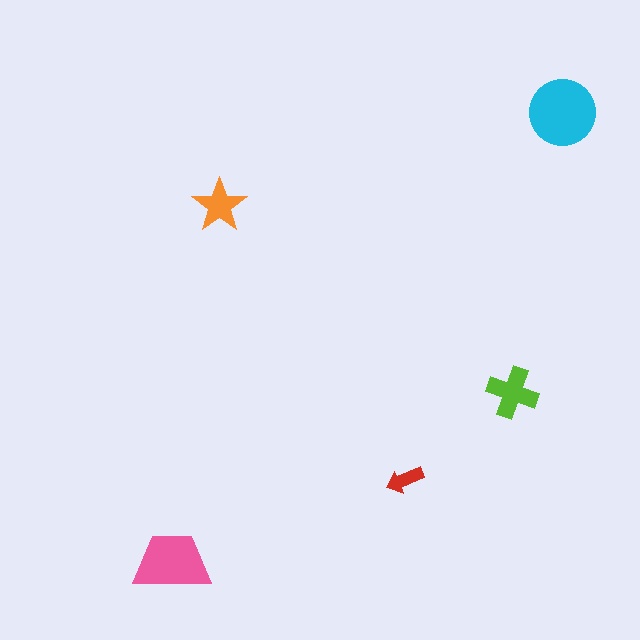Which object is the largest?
The cyan circle.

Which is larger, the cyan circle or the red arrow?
The cyan circle.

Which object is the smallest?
The red arrow.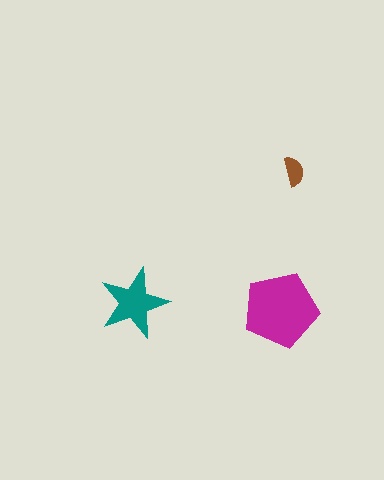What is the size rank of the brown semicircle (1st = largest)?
3rd.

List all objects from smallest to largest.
The brown semicircle, the teal star, the magenta pentagon.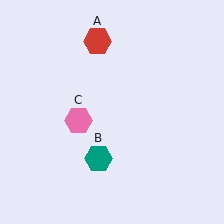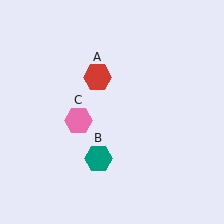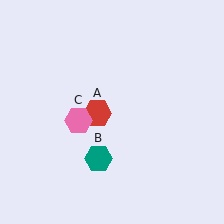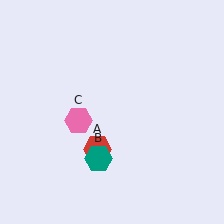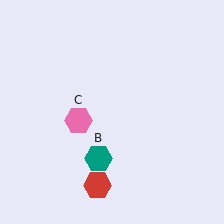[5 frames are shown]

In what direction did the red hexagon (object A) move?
The red hexagon (object A) moved down.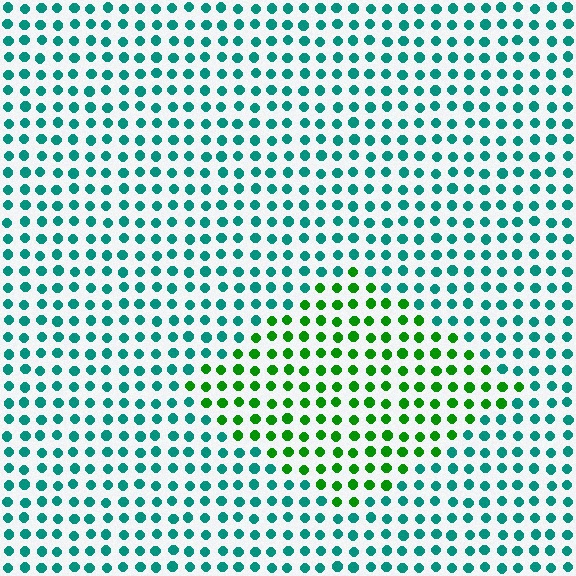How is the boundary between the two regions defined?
The boundary is defined purely by a slight shift in hue (about 51 degrees). Spacing, size, and orientation are identical on both sides.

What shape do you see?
I see a diamond.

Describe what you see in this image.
The image is filled with small teal elements in a uniform arrangement. A diamond-shaped region is visible where the elements are tinted to a slightly different hue, forming a subtle color boundary.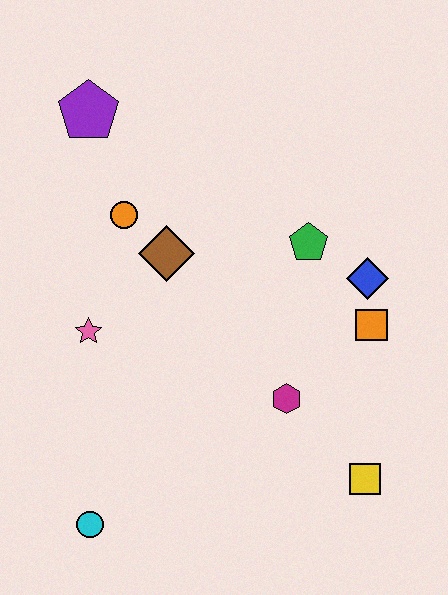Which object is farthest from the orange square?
The purple pentagon is farthest from the orange square.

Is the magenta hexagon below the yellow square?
No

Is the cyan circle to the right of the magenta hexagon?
No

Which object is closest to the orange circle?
The brown diamond is closest to the orange circle.